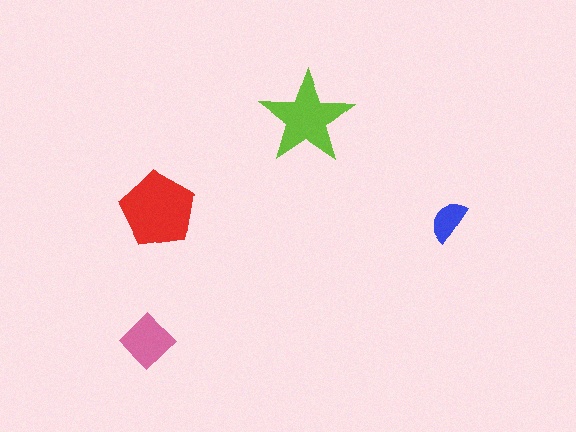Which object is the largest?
The red pentagon.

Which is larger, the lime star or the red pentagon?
The red pentagon.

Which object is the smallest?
The blue semicircle.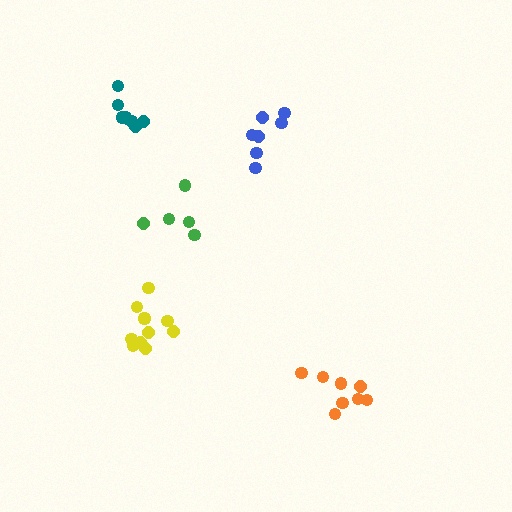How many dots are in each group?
Group 1: 11 dots, Group 2: 5 dots, Group 3: 7 dots, Group 4: 8 dots, Group 5: 8 dots (39 total).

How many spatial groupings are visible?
There are 5 spatial groupings.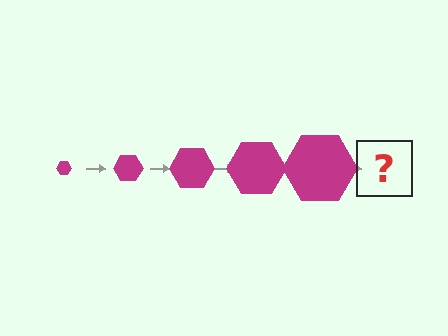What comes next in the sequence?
The next element should be a magenta hexagon, larger than the previous one.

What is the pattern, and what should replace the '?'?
The pattern is that the hexagon gets progressively larger each step. The '?' should be a magenta hexagon, larger than the previous one.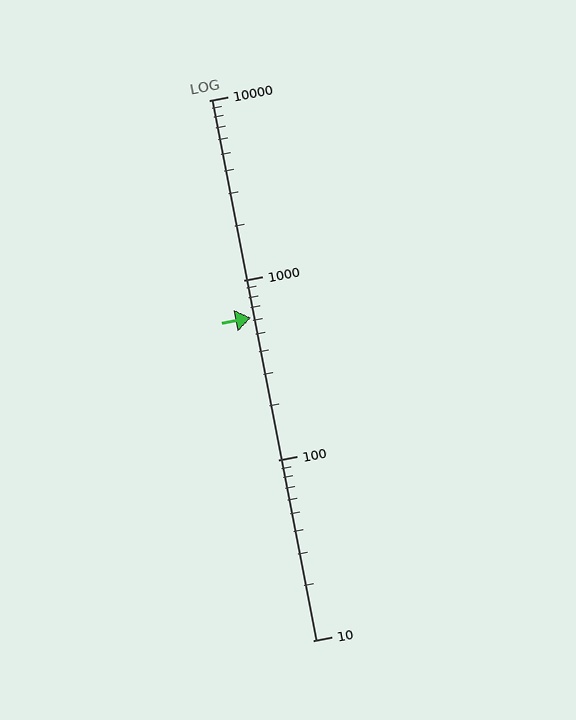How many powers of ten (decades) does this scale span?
The scale spans 3 decades, from 10 to 10000.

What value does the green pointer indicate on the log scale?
The pointer indicates approximately 620.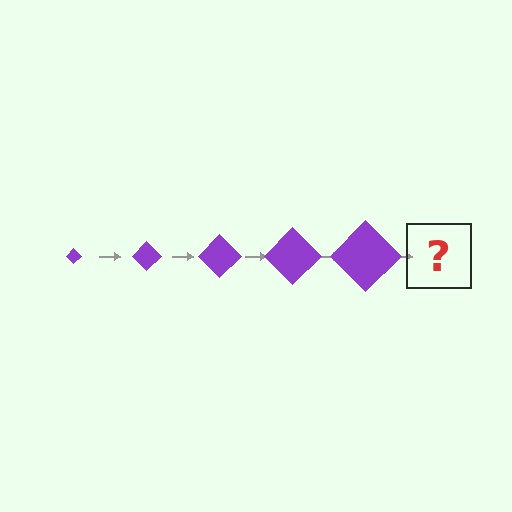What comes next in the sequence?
The next element should be a purple diamond, larger than the previous one.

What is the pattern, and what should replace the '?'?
The pattern is that the diamond gets progressively larger each step. The '?' should be a purple diamond, larger than the previous one.